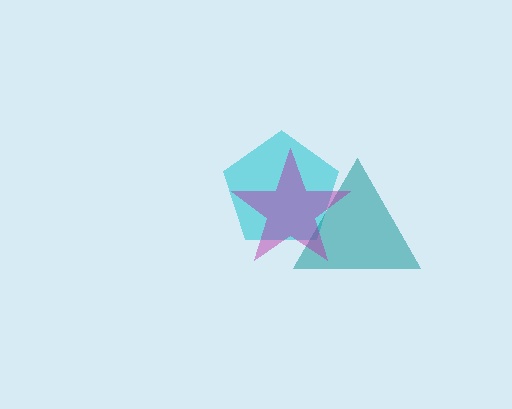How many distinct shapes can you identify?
There are 3 distinct shapes: a cyan pentagon, a teal triangle, a magenta star.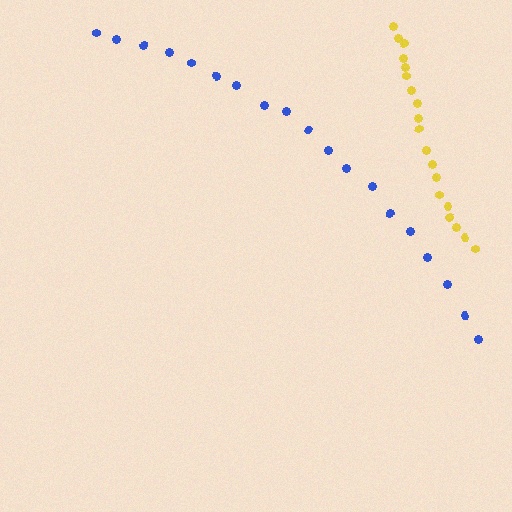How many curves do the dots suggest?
There are 2 distinct paths.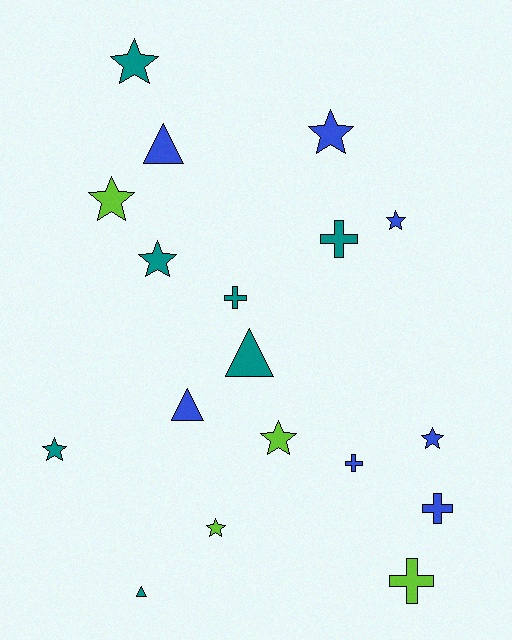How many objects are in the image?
There are 18 objects.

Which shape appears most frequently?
Star, with 9 objects.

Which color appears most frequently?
Blue, with 7 objects.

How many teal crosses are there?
There are 2 teal crosses.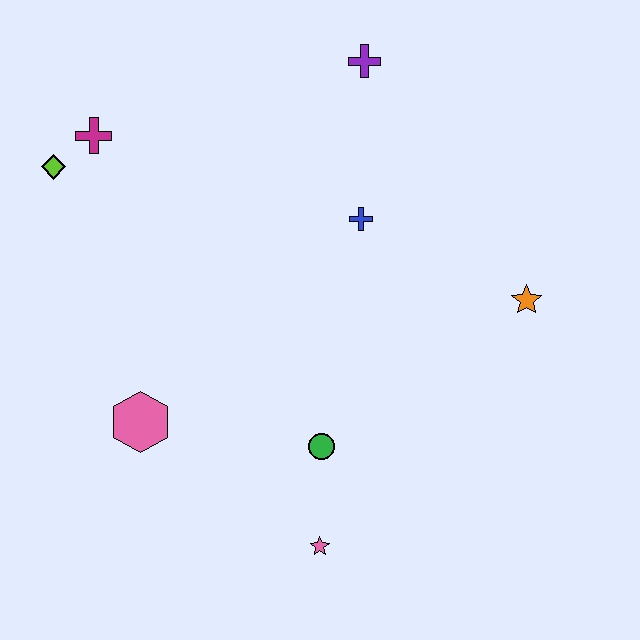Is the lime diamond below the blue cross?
No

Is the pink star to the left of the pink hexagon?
No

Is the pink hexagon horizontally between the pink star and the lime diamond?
Yes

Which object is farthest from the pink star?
The purple cross is farthest from the pink star.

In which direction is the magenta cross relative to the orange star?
The magenta cross is to the left of the orange star.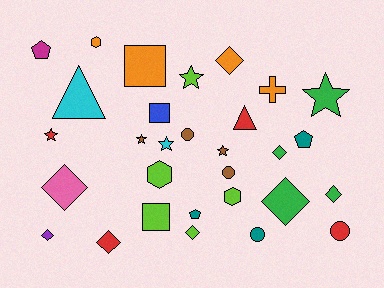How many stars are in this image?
There are 6 stars.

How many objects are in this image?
There are 30 objects.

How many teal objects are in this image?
There are 3 teal objects.